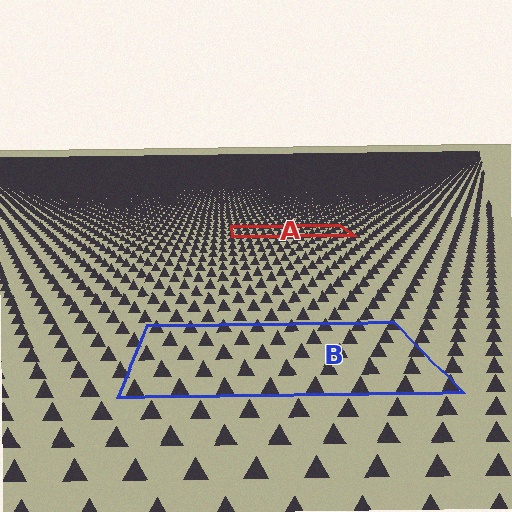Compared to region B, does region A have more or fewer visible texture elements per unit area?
Region A has more texture elements per unit area — they are packed more densely because it is farther away.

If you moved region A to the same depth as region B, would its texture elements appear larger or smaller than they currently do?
They would appear larger. At a closer depth, the same texture elements are projected at a bigger on-screen size.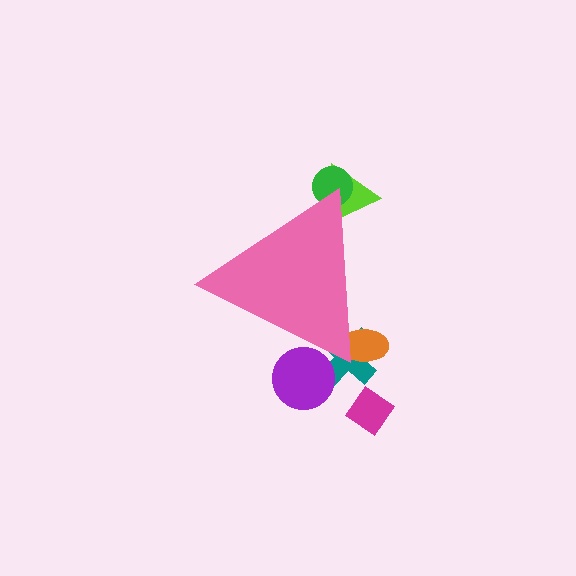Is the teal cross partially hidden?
Yes, the teal cross is partially hidden behind the pink triangle.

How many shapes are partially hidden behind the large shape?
5 shapes are partially hidden.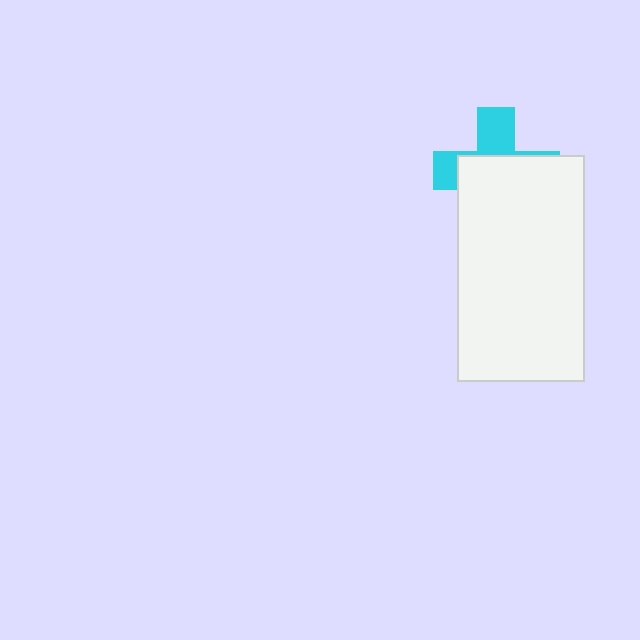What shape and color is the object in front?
The object in front is a white rectangle.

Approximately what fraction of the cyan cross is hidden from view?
Roughly 63% of the cyan cross is hidden behind the white rectangle.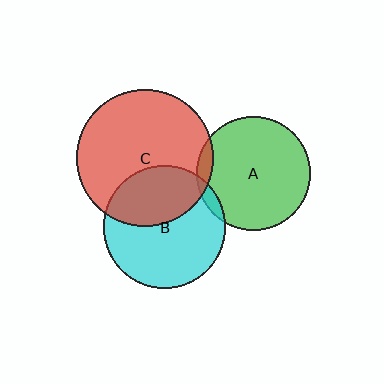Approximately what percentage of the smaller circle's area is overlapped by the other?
Approximately 5%.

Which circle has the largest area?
Circle C (red).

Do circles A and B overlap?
Yes.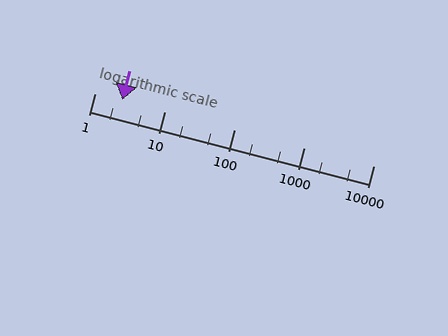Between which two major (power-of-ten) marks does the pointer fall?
The pointer is between 1 and 10.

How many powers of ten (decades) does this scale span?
The scale spans 4 decades, from 1 to 10000.